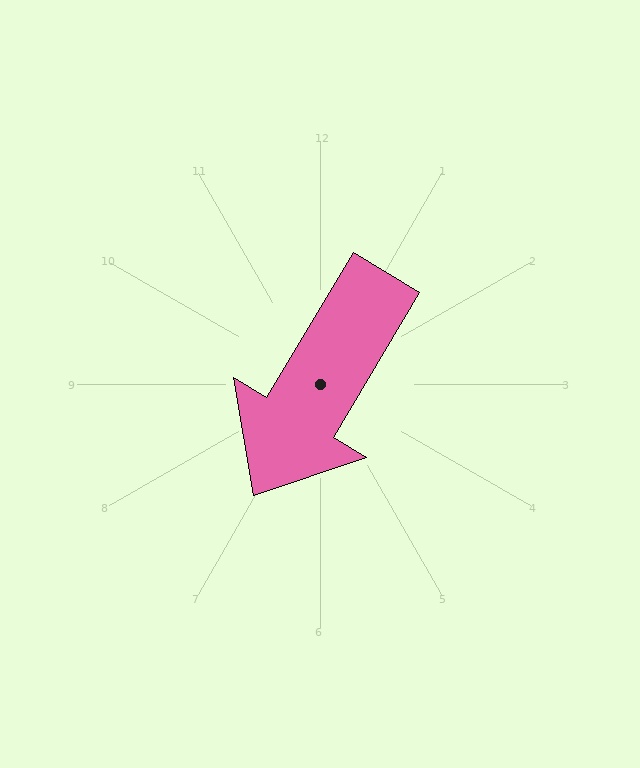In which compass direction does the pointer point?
Southwest.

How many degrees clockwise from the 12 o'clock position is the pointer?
Approximately 211 degrees.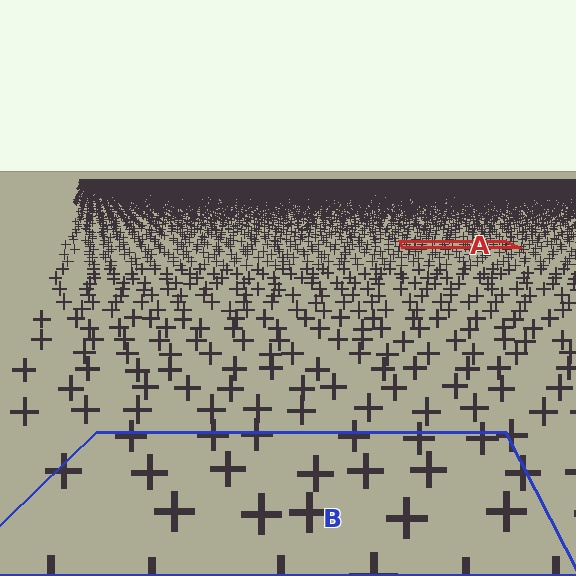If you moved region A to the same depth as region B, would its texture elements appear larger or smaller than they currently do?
They would appear larger. At a closer depth, the same texture elements are projected at a bigger on-screen size.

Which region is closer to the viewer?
Region B is closer. The texture elements there are larger and more spread out.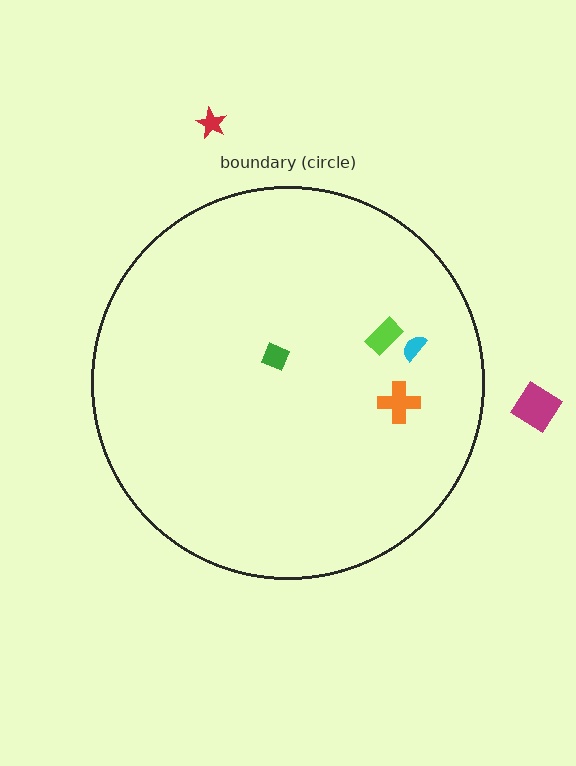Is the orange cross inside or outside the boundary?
Inside.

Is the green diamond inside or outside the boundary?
Inside.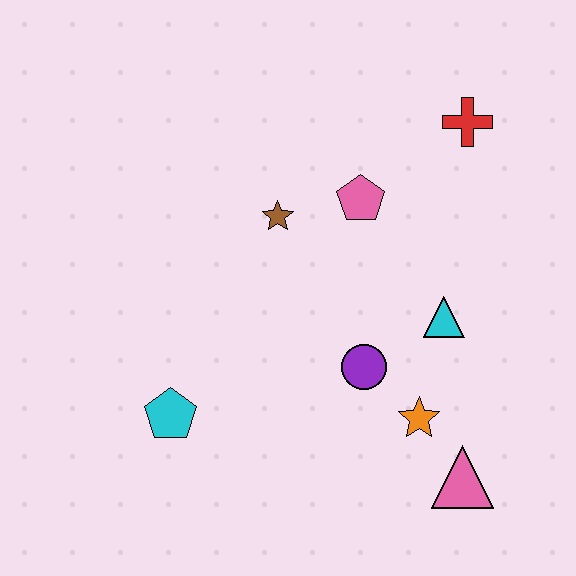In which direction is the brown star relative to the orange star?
The brown star is above the orange star.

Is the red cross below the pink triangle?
No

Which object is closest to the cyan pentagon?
The purple circle is closest to the cyan pentagon.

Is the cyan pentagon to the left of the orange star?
Yes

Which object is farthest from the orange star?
The red cross is farthest from the orange star.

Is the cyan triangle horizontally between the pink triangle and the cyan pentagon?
Yes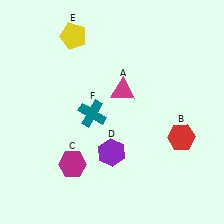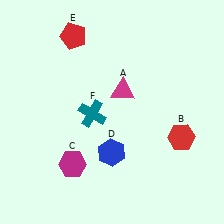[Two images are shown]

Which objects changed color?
D changed from purple to blue. E changed from yellow to red.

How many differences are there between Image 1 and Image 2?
There are 2 differences between the two images.